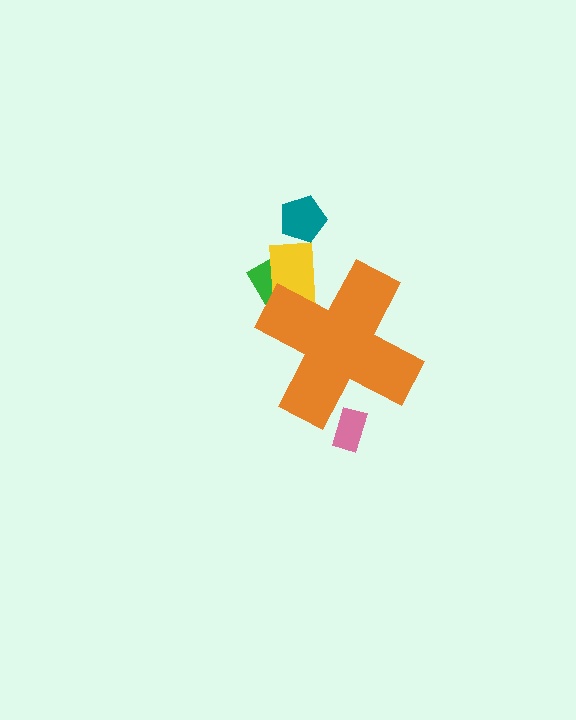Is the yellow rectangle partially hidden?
Yes, the yellow rectangle is partially hidden behind the orange cross.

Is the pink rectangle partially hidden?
Yes, the pink rectangle is partially hidden behind the orange cross.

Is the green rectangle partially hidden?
Yes, the green rectangle is partially hidden behind the orange cross.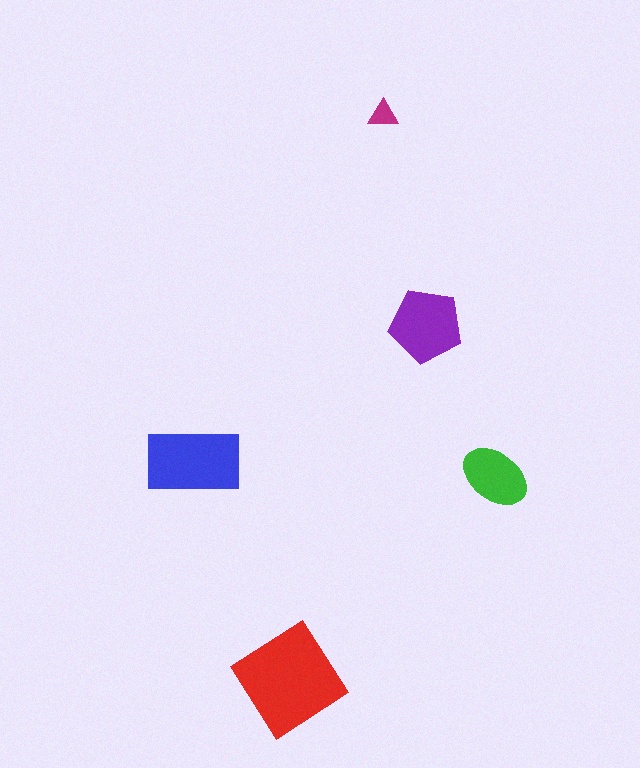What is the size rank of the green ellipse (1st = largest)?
4th.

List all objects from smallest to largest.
The magenta triangle, the green ellipse, the purple pentagon, the blue rectangle, the red diamond.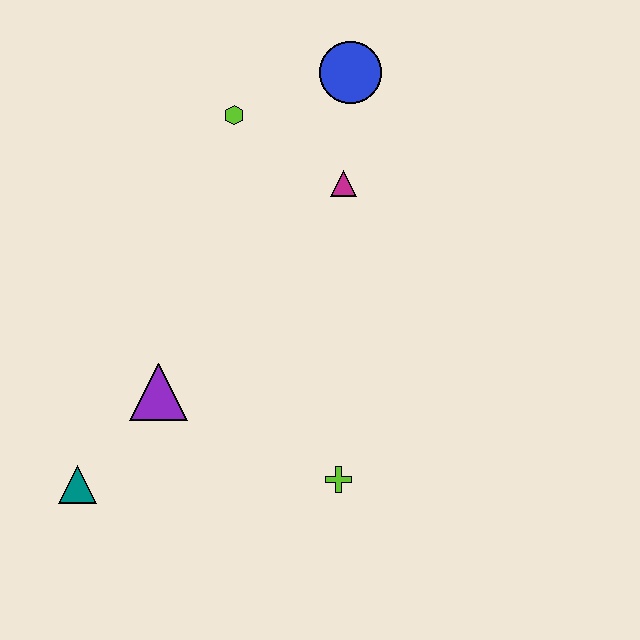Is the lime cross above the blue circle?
No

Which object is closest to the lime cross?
The purple triangle is closest to the lime cross.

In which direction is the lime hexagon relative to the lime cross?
The lime hexagon is above the lime cross.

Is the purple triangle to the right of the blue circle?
No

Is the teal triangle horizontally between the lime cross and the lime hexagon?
No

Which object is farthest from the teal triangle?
The blue circle is farthest from the teal triangle.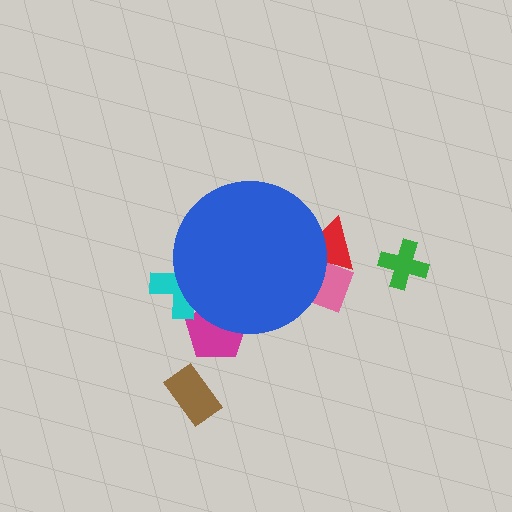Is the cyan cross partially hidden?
Yes, the cyan cross is partially hidden behind the blue circle.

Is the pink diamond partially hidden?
Yes, the pink diamond is partially hidden behind the blue circle.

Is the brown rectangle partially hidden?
No, the brown rectangle is fully visible.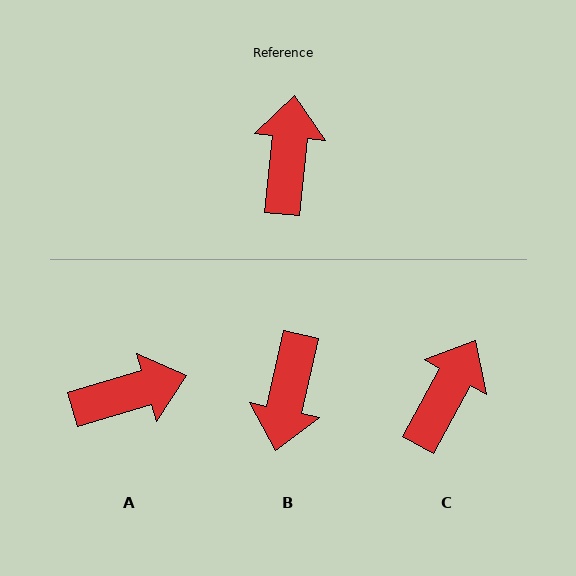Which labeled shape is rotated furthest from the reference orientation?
B, about 174 degrees away.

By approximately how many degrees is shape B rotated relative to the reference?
Approximately 174 degrees counter-clockwise.